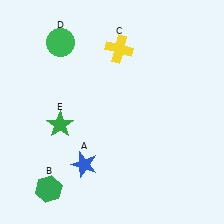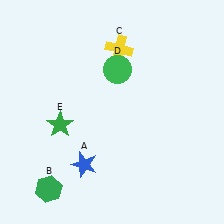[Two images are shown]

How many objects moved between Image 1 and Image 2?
1 object moved between the two images.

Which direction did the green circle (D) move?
The green circle (D) moved right.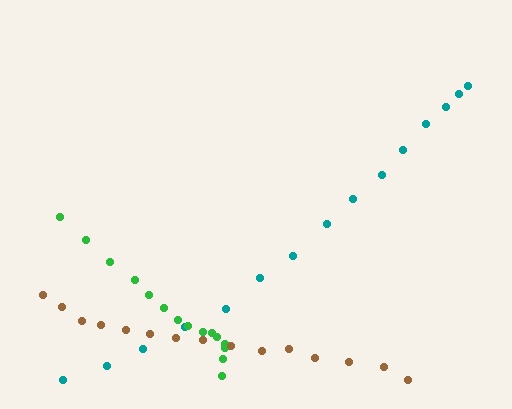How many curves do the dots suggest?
There are 3 distinct paths.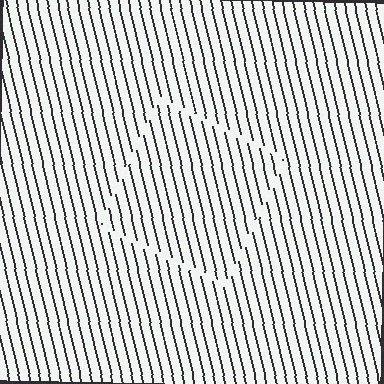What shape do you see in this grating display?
An illusory square. The interior of the shape contains the same grating, shifted by half a period — the contour is defined by the phase discontinuity where line-ends from the inner and outer gratings abut.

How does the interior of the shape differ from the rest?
The interior of the shape contains the same grating, shifted by half a period — the contour is defined by the phase discontinuity where line-ends from the inner and outer gratings abut.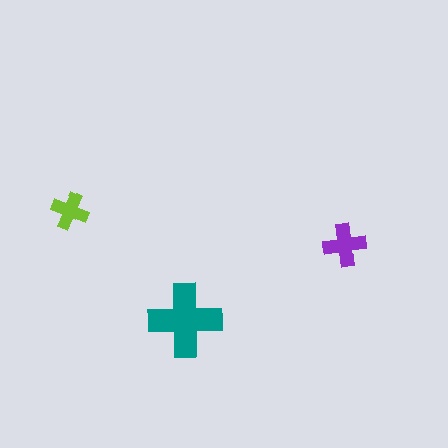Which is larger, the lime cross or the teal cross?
The teal one.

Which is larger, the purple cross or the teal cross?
The teal one.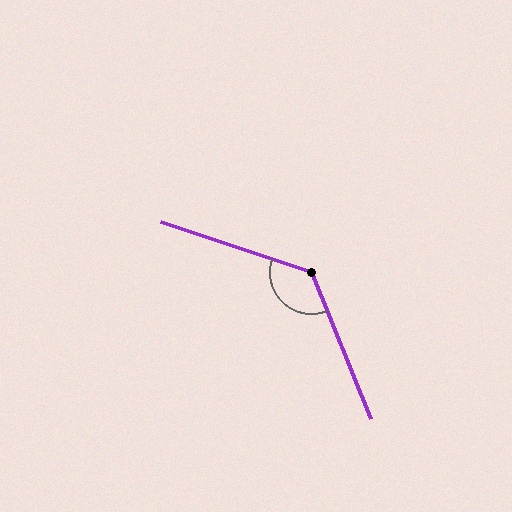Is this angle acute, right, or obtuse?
It is obtuse.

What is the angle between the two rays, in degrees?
Approximately 131 degrees.